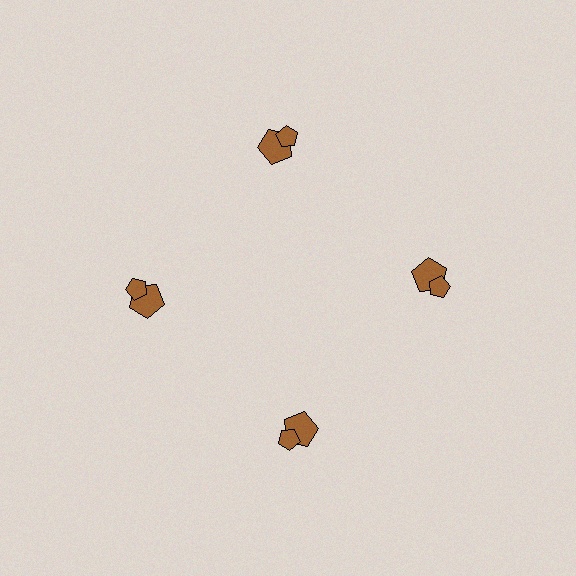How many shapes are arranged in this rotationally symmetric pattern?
There are 8 shapes, arranged in 4 groups of 2.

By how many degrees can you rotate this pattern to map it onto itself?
The pattern maps onto itself every 90 degrees of rotation.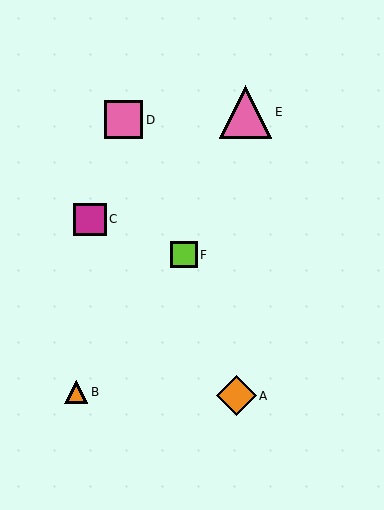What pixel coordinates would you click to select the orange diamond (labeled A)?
Click at (236, 396) to select the orange diamond A.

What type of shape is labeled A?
Shape A is an orange diamond.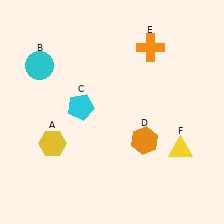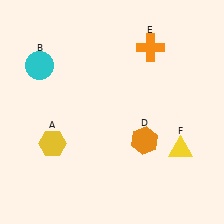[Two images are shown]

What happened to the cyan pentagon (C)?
The cyan pentagon (C) was removed in Image 2. It was in the top-left area of Image 1.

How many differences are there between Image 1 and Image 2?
There is 1 difference between the two images.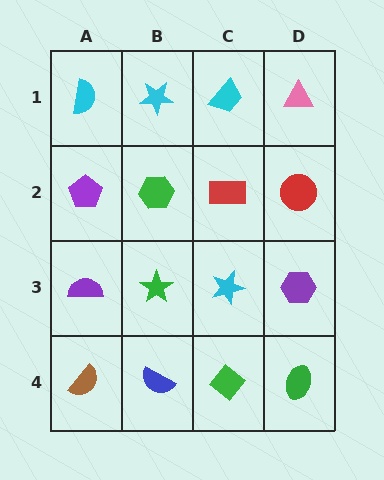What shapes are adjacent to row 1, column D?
A red circle (row 2, column D), a cyan trapezoid (row 1, column C).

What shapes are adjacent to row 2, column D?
A pink triangle (row 1, column D), a purple hexagon (row 3, column D), a red rectangle (row 2, column C).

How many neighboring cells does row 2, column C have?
4.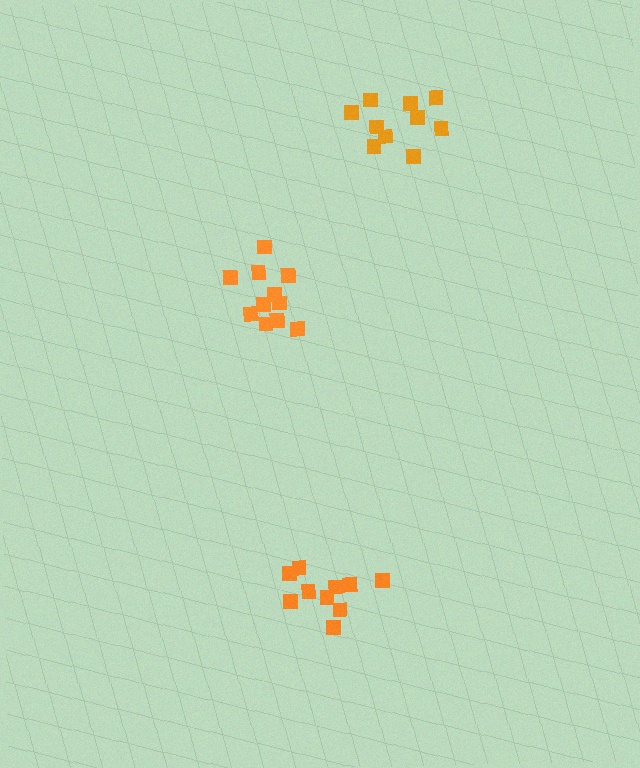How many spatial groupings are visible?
There are 3 spatial groupings.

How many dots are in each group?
Group 1: 10 dots, Group 2: 11 dots, Group 3: 10 dots (31 total).